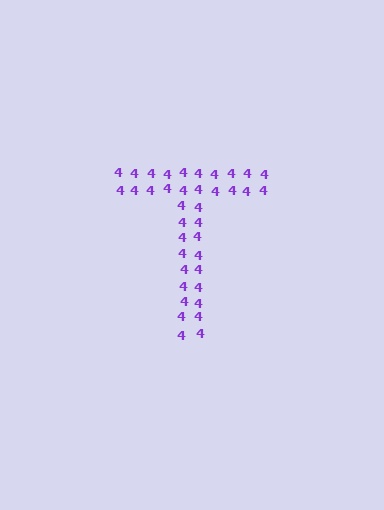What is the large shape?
The large shape is the letter T.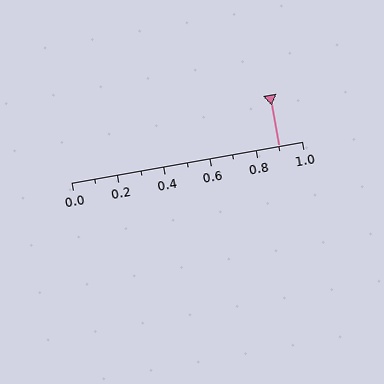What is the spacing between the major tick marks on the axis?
The major ticks are spaced 0.2 apart.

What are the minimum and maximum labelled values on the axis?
The axis runs from 0.0 to 1.0.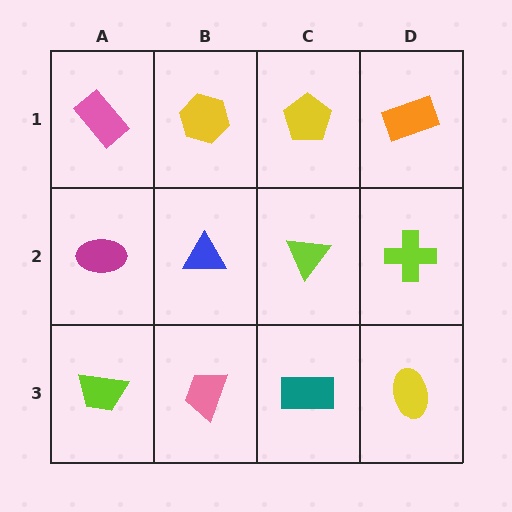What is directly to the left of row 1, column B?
A pink rectangle.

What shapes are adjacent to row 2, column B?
A yellow hexagon (row 1, column B), a pink trapezoid (row 3, column B), a magenta ellipse (row 2, column A), a lime triangle (row 2, column C).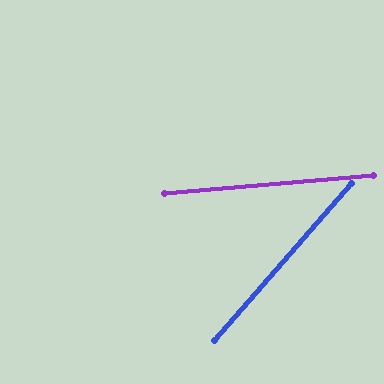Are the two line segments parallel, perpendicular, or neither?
Neither parallel nor perpendicular — they differ by about 44°.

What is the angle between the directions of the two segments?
Approximately 44 degrees.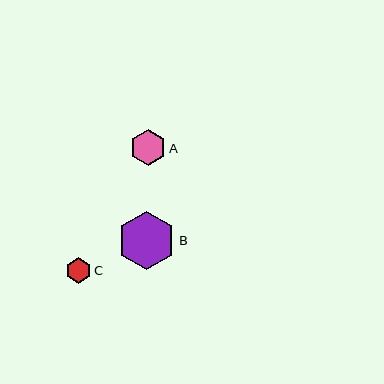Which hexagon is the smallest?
Hexagon C is the smallest with a size of approximately 25 pixels.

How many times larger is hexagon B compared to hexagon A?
Hexagon B is approximately 1.6 times the size of hexagon A.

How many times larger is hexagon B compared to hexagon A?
Hexagon B is approximately 1.6 times the size of hexagon A.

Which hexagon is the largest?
Hexagon B is the largest with a size of approximately 58 pixels.